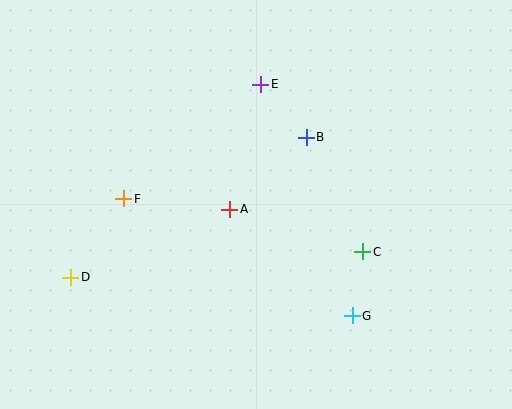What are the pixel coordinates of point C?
Point C is at (363, 252).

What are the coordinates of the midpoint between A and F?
The midpoint between A and F is at (177, 204).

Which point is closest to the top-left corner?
Point F is closest to the top-left corner.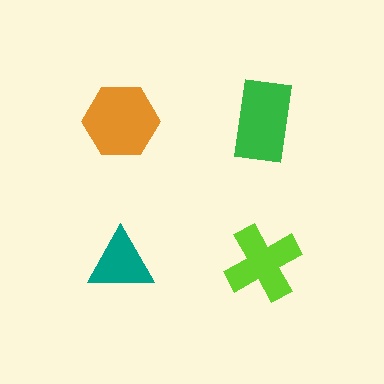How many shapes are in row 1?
2 shapes.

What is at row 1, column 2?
A green rectangle.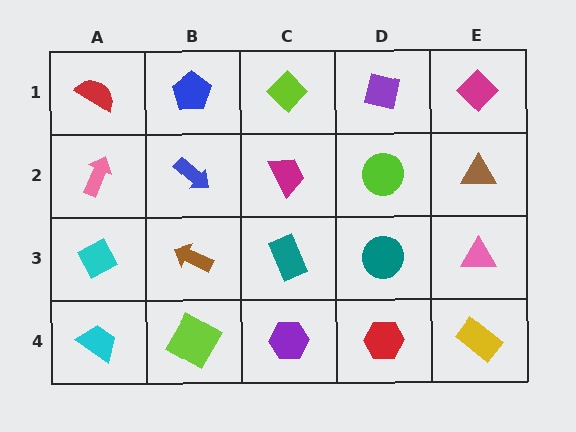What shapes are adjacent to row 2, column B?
A blue pentagon (row 1, column B), a brown arrow (row 3, column B), a pink arrow (row 2, column A), a magenta trapezoid (row 2, column C).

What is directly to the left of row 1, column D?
A lime diamond.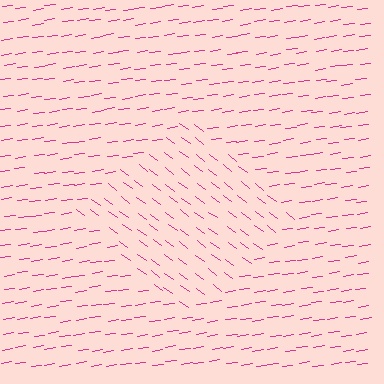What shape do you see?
I see a diamond.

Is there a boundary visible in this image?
Yes, there is a texture boundary formed by a change in line orientation.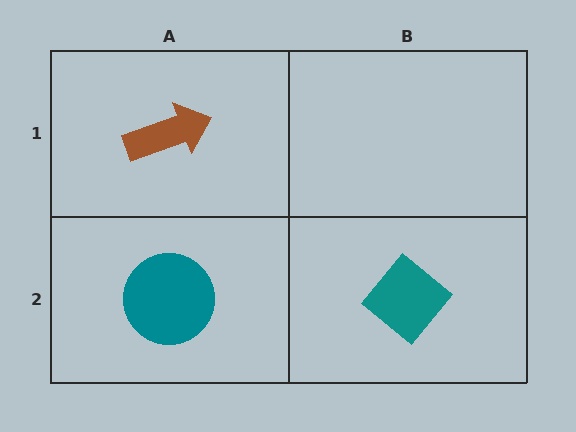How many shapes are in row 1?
1 shape.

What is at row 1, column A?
A brown arrow.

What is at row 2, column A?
A teal circle.